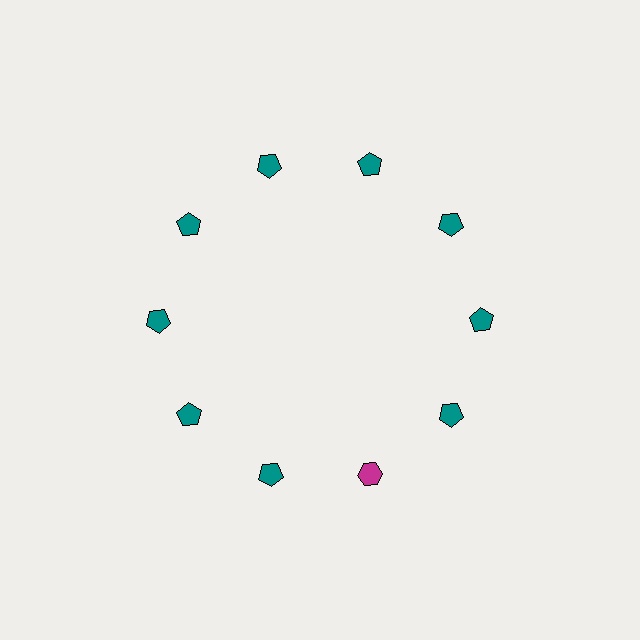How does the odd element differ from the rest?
It differs in both color (magenta instead of teal) and shape (hexagon instead of pentagon).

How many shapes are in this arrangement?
There are 10 shapes arranged in a ring pattern.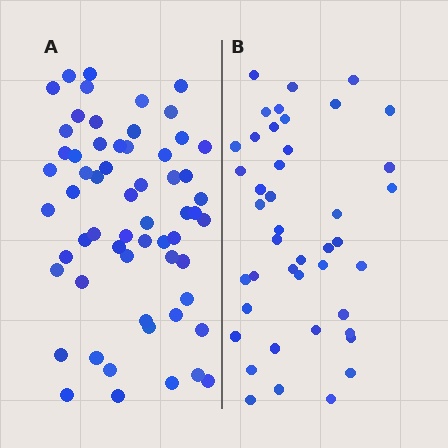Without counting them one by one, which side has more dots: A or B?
Region A (the left region) has more dots.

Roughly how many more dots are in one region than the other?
Region A has approximately 15 more dots than region B.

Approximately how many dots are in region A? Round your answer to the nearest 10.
About 60 dots.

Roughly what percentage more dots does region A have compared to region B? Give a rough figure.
About 40% more.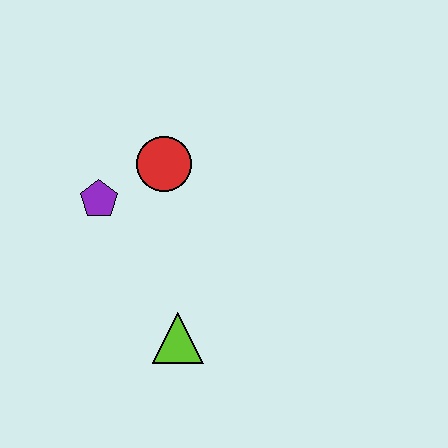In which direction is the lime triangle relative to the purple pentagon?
The lime triangle is below the purple pentagon.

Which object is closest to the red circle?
The purple pentagon is closest to the red circle.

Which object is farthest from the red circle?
The lime triangle is farthest from the red circle.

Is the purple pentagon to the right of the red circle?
No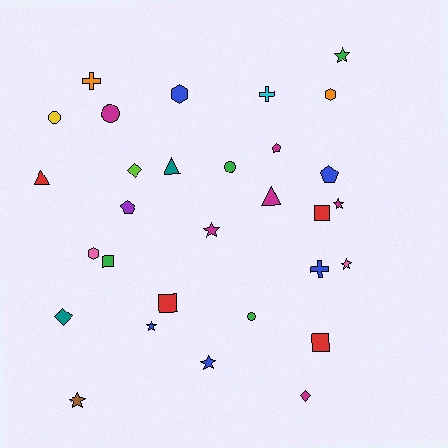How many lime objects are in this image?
There is 1 lime object.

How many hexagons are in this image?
There are 3 hexagons.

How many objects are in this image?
There are 30 objects.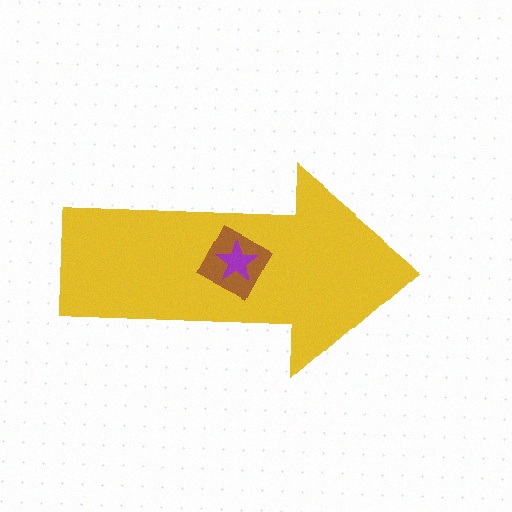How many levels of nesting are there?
3.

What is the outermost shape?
The yellow arrow.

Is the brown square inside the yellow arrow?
Yes.